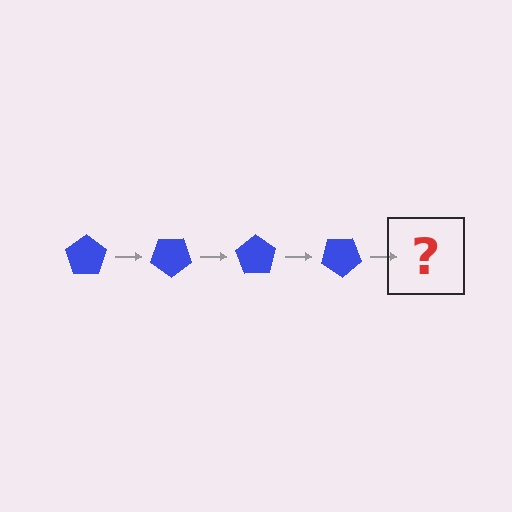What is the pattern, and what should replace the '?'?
The pattern is that the pentagon rotates 35 degrees each step. The '?' should be a blue pentagon rotated 140 degrees.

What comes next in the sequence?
The next element should be a blue pentagon rotated 140 degrees.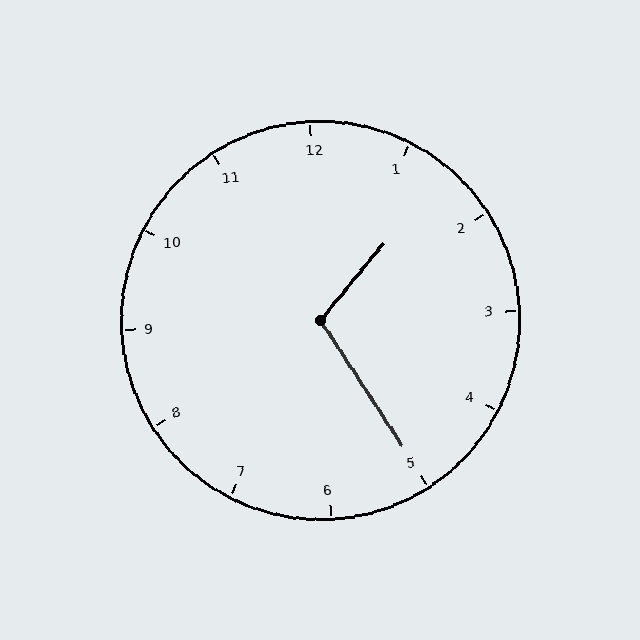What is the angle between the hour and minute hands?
Approximately 108 degrees.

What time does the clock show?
1:25.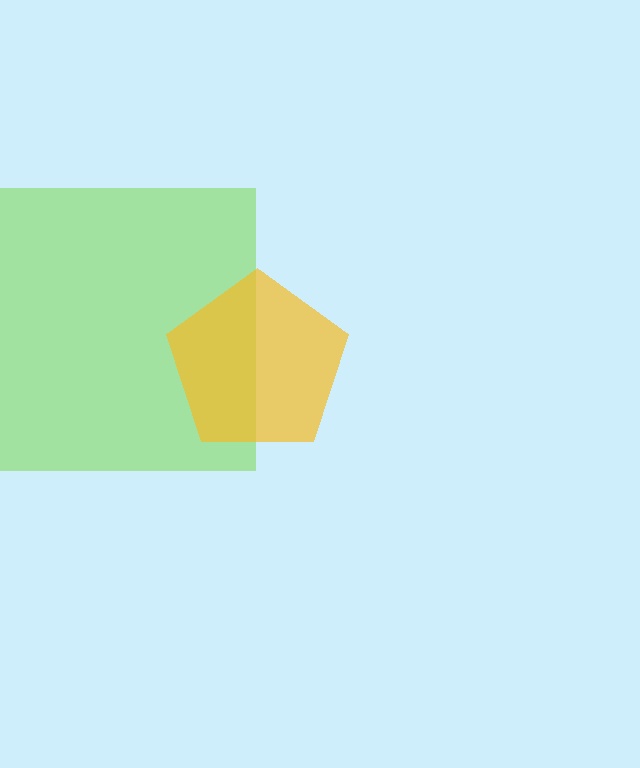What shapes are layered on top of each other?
The layered shapes are: a lime square, a yellow pentagon.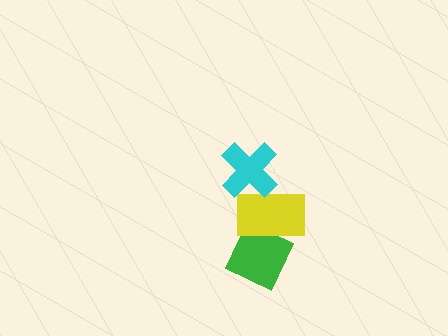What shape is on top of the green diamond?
The yellow rectangle is on top of the green diamond.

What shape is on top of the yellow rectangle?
The cyan cross is on top of the yellow rectangle.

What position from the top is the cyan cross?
The cyan cross is 1st from the top.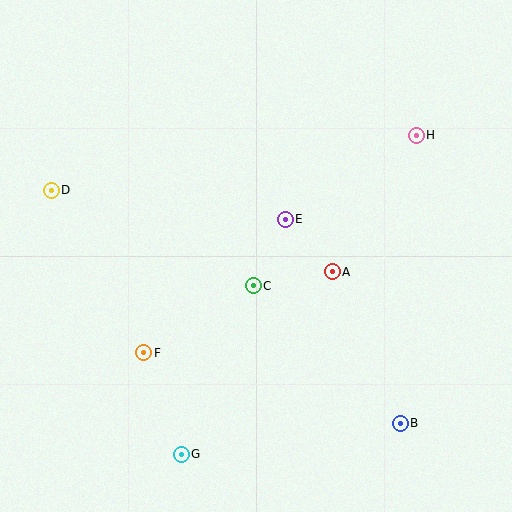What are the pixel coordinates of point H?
Point H is at (416, 135).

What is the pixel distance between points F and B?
The distance between F and B is 266 pixels.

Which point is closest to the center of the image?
Point C at (253, 286) is closest to the center.